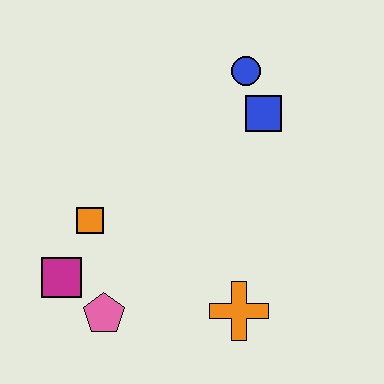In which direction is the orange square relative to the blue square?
The orange square is to the left of the blue square.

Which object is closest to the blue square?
The blue circle is closest to the blue square.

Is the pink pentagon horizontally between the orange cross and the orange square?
Yes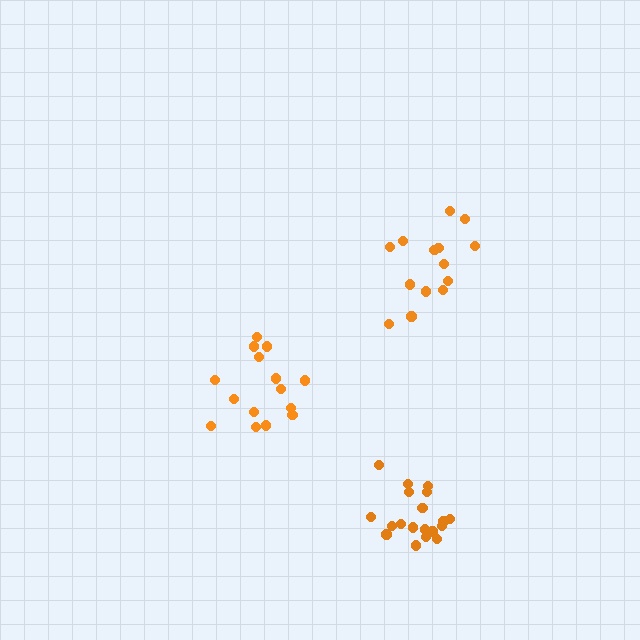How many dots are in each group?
Group 1: 15 dots, Group 2: 14 dots, Group 3: 19 dots (48 total).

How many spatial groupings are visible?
There are 3 spatial groupings.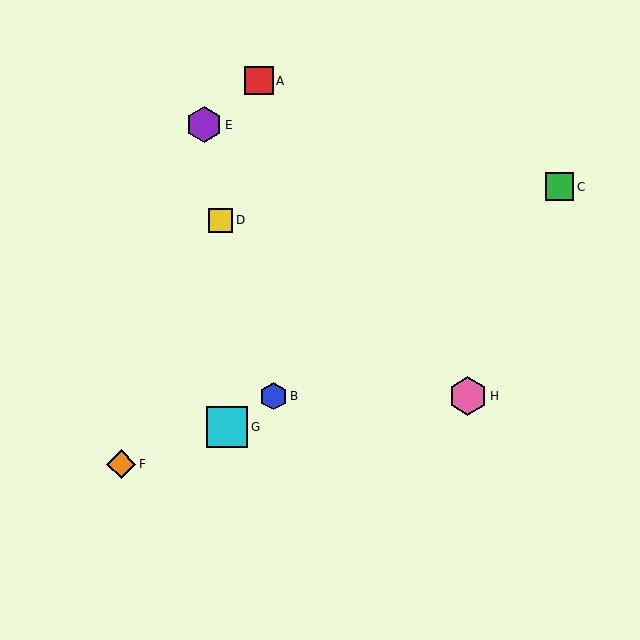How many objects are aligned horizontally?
2 objects (B, H) are aligned horizontally.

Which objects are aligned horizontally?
Objects B, H are aligned horizontally.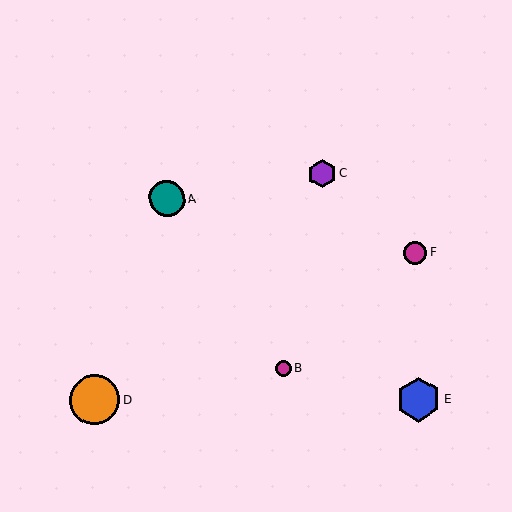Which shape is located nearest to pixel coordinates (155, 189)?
The teal circle (labeled A) at (167, 198) is nearest to that location.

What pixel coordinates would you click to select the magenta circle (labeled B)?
Click at (283, 368) to select the magenta circle B.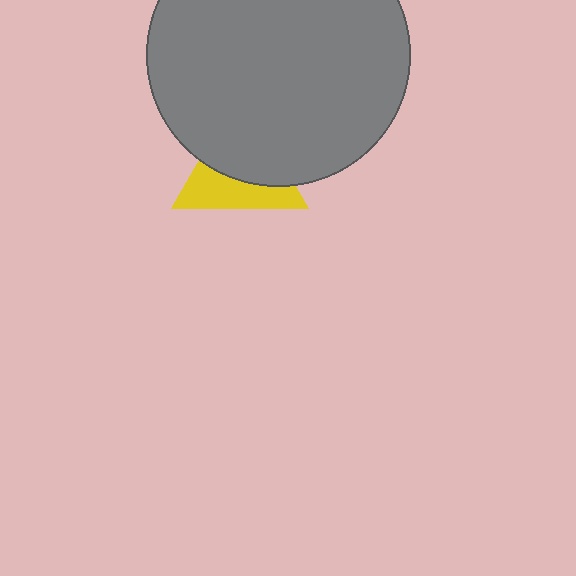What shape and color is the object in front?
The object in front is a gray circle.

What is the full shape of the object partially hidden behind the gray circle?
The partially hidden object is a yellow triangle.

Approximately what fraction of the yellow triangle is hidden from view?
Roughly 55% of the yellow triangle is hidden behind the gray circle.